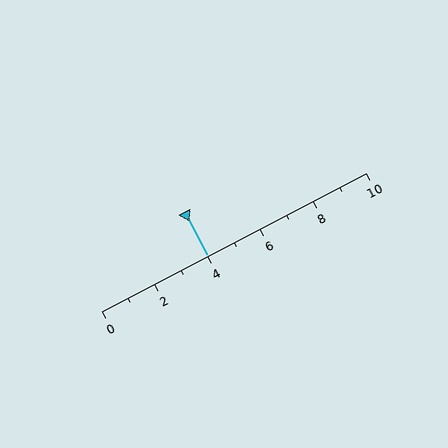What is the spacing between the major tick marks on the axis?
The major ticks are spaced 2 apart.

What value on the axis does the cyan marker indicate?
The marker indicates approximately 4.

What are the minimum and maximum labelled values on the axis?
The axis runs from 0 to 10.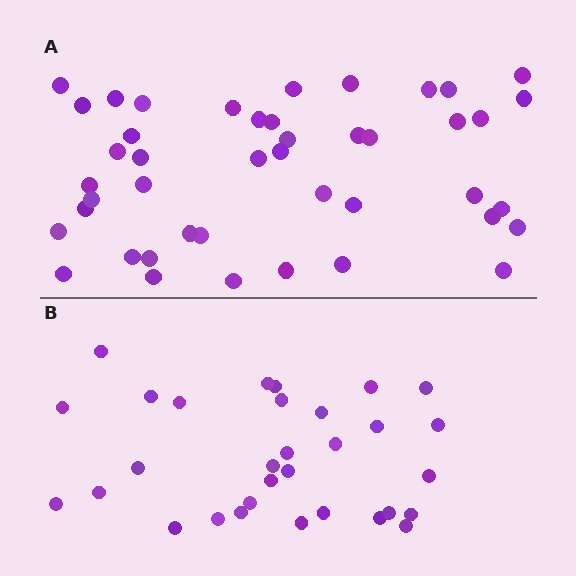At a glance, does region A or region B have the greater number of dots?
Region A (the top region) has more dots.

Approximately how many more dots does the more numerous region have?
Region A has approximately 15 more dots than region B.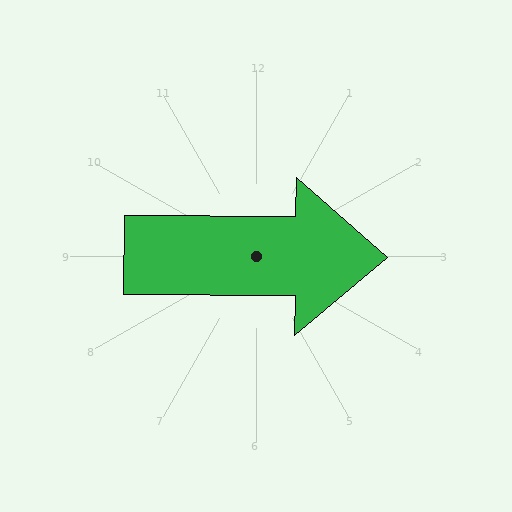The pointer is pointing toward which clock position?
Roughly 3 o'clock.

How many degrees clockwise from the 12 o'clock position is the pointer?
Approximately 90 degrees.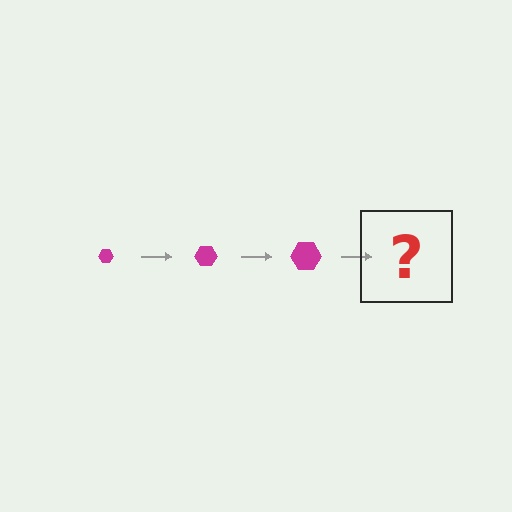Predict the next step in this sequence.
The next step is a magenta hexagon, larger than the previous one.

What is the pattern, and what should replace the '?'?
The pattern is that the hexagon gets progressively larger each step. The '?' should be a magenta hexagon, larger than the previous one.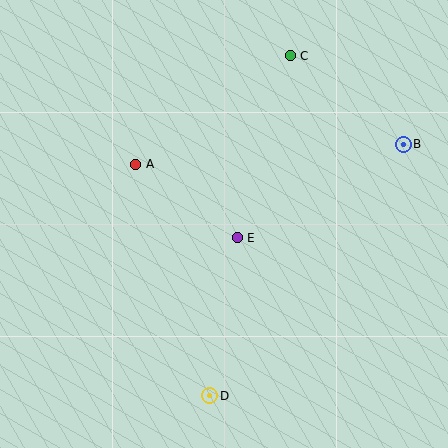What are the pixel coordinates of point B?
Point B is at (403, 144).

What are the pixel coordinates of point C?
Point C is at (290, 56).